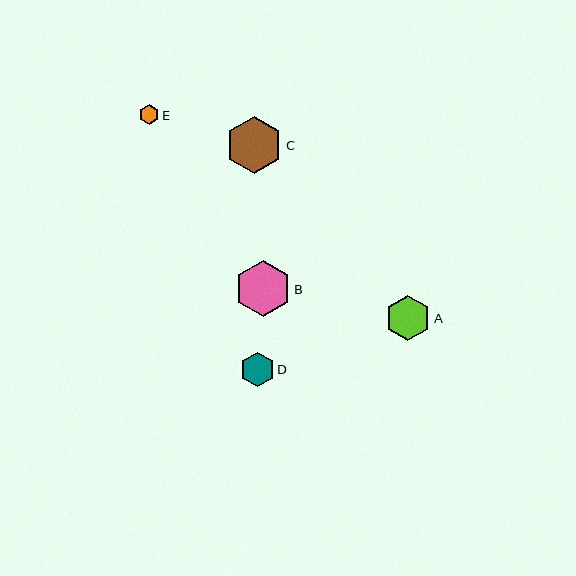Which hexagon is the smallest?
Hexagon E is the smallest with a size of approximately 20 pixels.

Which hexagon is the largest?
Hexagon C is the largest with a size of approximately 57 pixels.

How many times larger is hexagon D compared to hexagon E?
Hexagon D is approximately 1.7 times the size of hexagon E.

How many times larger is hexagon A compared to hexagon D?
Hexagon A is approximately 1.3 times the size of hexagon D.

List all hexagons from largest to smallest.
From largest to smallest: C, B, A, D, E.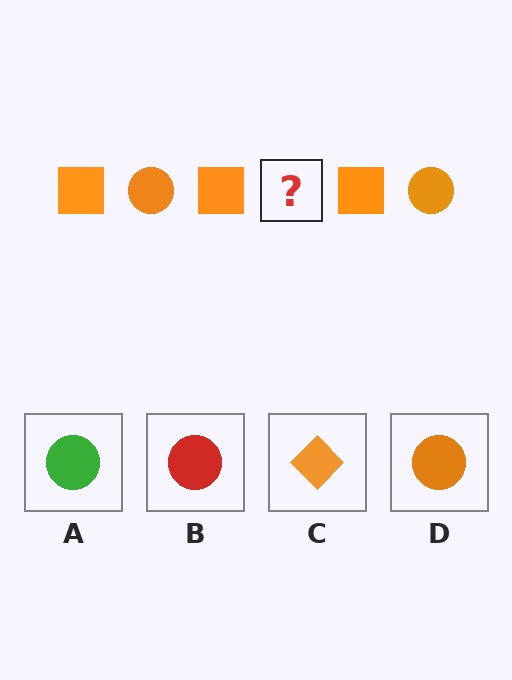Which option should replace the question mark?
Option D.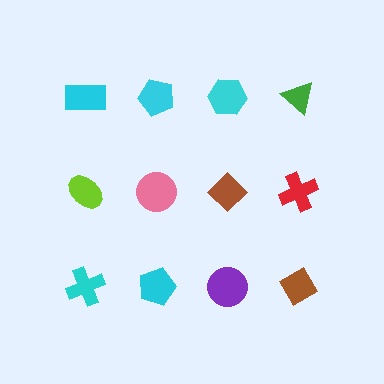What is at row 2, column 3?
A brown diamond.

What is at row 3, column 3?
A purple circle.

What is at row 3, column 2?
A cyan pentagon.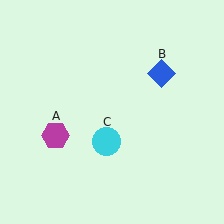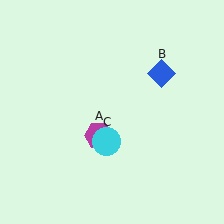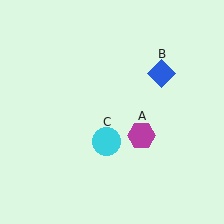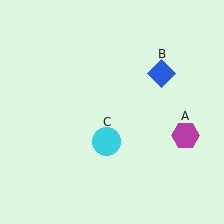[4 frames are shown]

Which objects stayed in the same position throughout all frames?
Blue diamond (object B) and cyan circle (object C) remained stationary.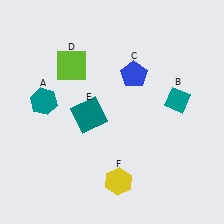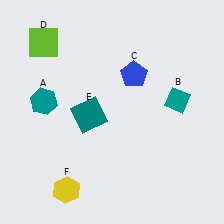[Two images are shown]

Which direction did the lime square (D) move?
The lime square (D) moved left.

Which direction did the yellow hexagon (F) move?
The yellow hexagon (F) moved left.